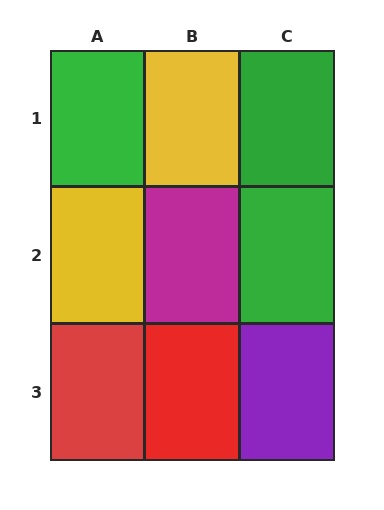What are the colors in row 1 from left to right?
Green, yellow, green.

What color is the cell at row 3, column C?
Purple.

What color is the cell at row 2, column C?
Green.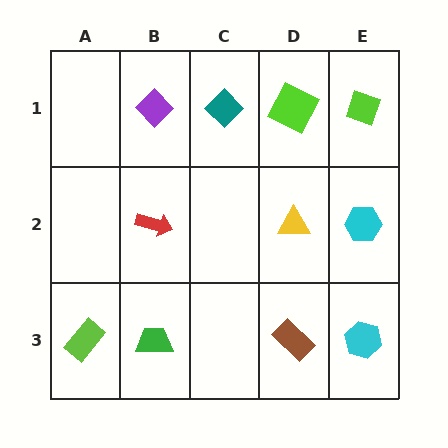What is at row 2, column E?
A cyan hexagon.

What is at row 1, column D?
A lime square.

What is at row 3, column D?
A brown rectangle.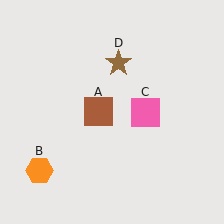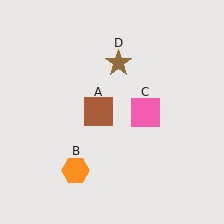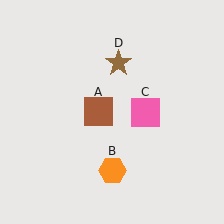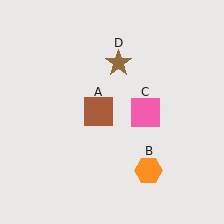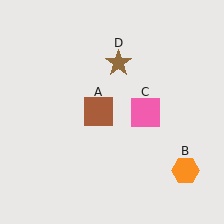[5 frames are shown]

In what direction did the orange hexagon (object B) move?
The orange hexagon (object B) moved right.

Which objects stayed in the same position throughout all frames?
Brown square (object A) and pink square (object C) and brown star (object D) remained stationary.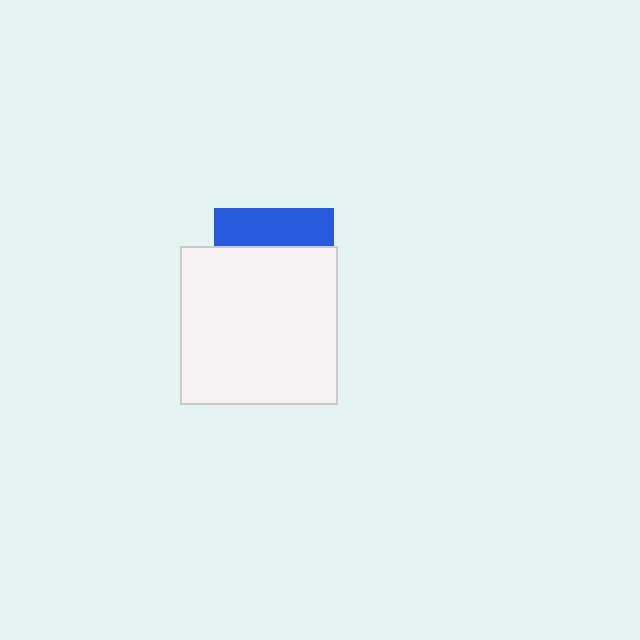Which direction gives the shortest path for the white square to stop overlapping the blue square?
Moving down gives the shortest separation.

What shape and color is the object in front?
The object in front is a white square.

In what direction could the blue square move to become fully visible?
The blue square could move up. That would shift it out from behind the white square entirely.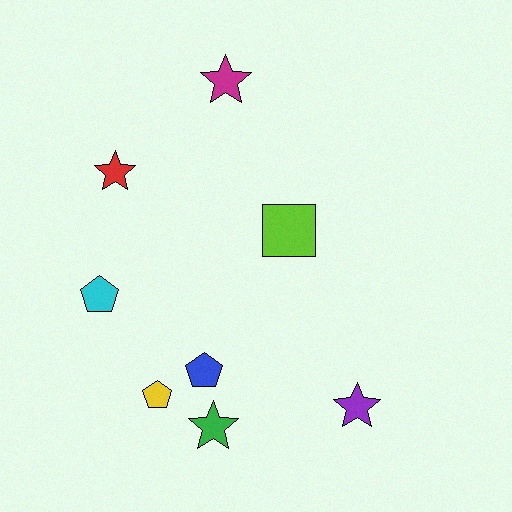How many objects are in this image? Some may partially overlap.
There are 8 objects.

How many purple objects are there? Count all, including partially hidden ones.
There is 1 purple object.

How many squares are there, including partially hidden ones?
There is 1 square.